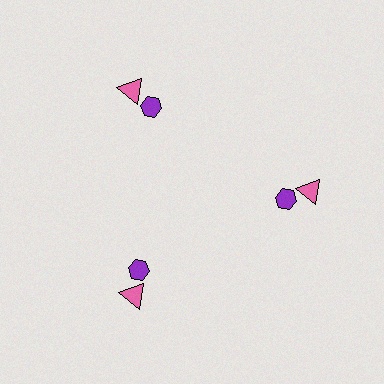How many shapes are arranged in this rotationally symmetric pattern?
There are 6 shapes, arranged in 3 groups of 2.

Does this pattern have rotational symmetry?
Yes, this pattern has 3-fold rotational symmetry. It looks the same after rotating 120 degrees around the center.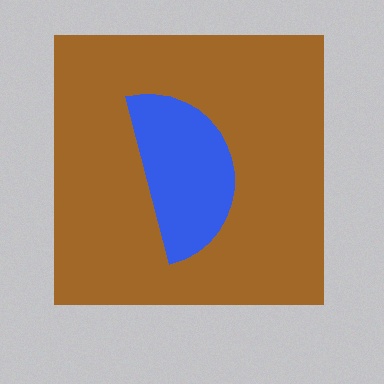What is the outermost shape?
The brown square.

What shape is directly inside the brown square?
The blue semicircle.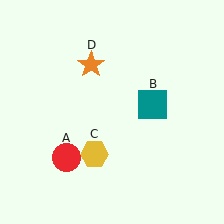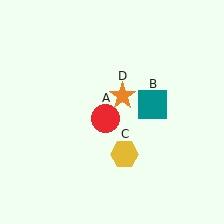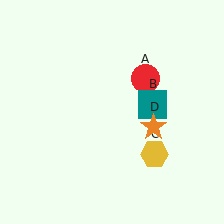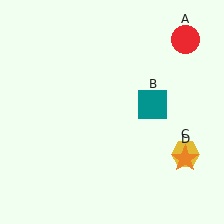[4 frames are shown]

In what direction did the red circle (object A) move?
The red circle (object A) moved up and to the right.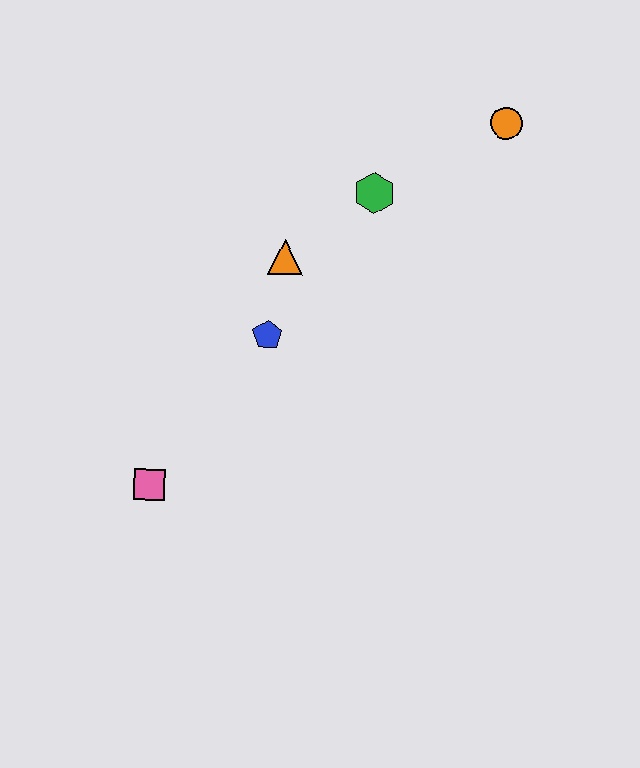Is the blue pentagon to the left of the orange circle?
Yes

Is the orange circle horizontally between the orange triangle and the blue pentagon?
No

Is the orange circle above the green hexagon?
Yes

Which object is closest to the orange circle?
The green hexagon is closest to the orange circle.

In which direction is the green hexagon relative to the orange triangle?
The green hexagon is to the right of the orange triangle.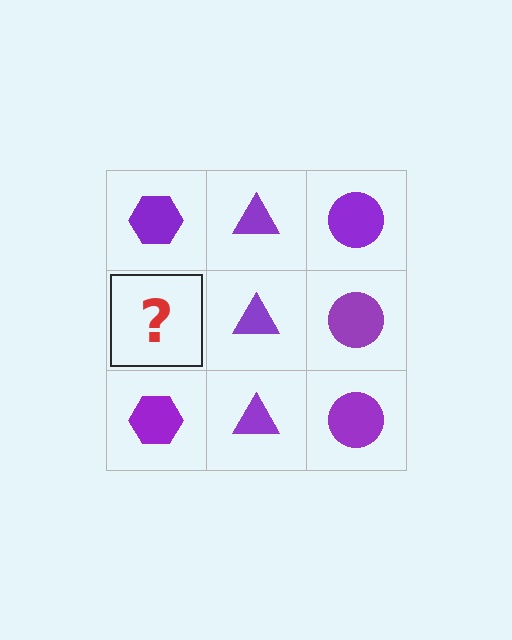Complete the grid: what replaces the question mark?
The question mark should be replaced with a purple hexagon.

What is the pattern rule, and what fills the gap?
The rule is that each column has a consistent shape. The gap should be filled with a purple hexagon.